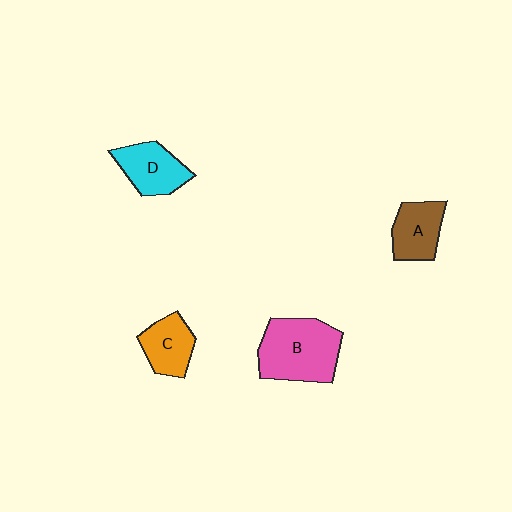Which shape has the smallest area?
Shape C (orange).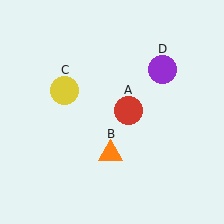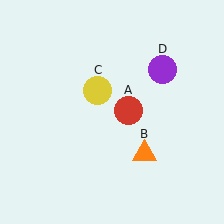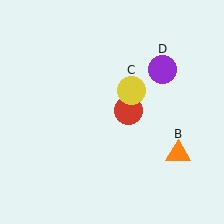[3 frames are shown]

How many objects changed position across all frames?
2 objects changed position: orange triangle (object B), yellow circle (object C).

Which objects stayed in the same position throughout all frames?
Red circle (object A) and purple circle (object D) remained stationary.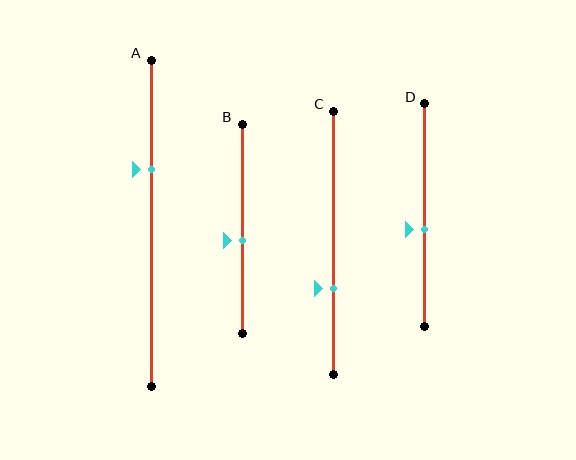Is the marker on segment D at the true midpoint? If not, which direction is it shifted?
No, the marker on segment D is shifted downward by about 6% of the segment length.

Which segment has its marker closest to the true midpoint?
Segment B has its marker closest to the true midpoint.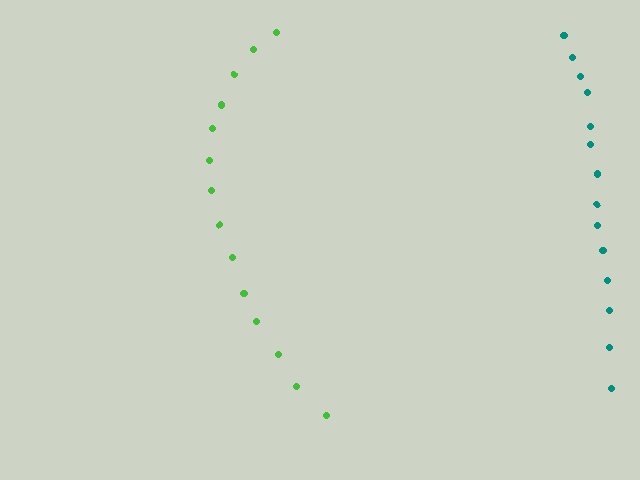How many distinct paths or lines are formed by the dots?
There are 2 distinct paths.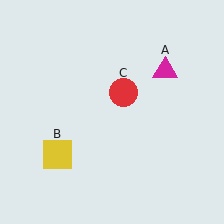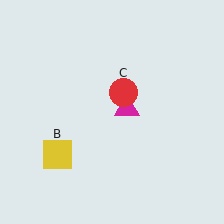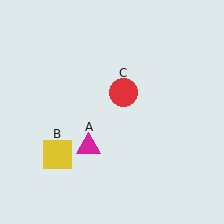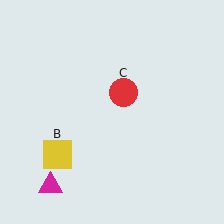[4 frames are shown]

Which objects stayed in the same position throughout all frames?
Yellow square (object B) and red circle (object C) remained stationary.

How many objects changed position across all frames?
1 object changed position: magenta triangle (object A).